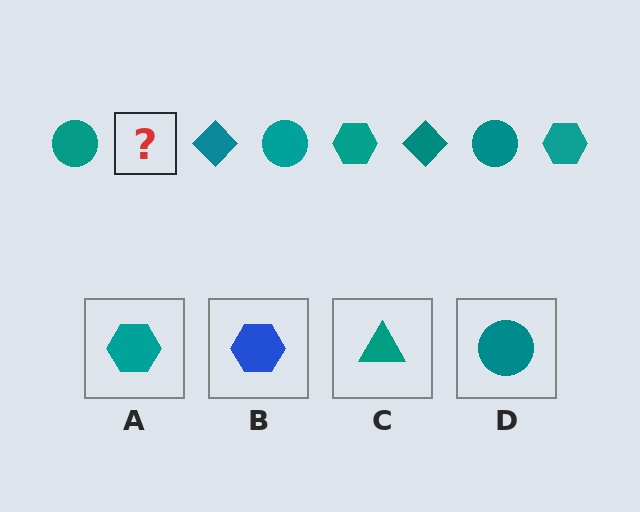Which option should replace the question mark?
Option A.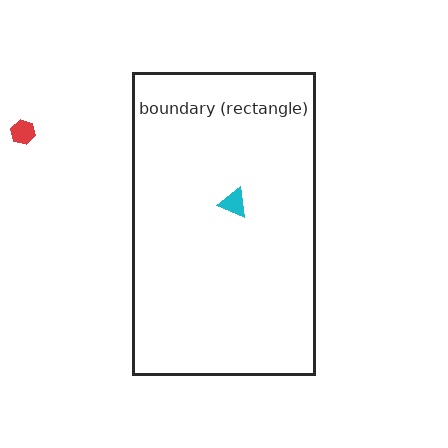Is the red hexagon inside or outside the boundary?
Outside.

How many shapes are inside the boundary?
1 inside, 1 outside.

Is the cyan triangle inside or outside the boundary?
Inside.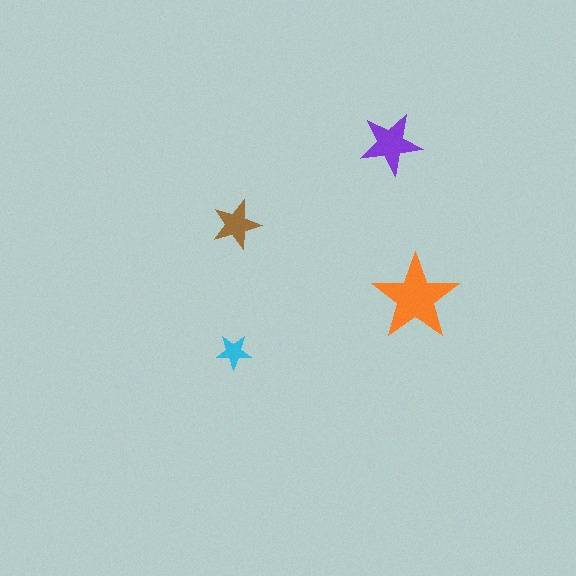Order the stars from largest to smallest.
the orange one, the purple one, the brown one, the cyan one.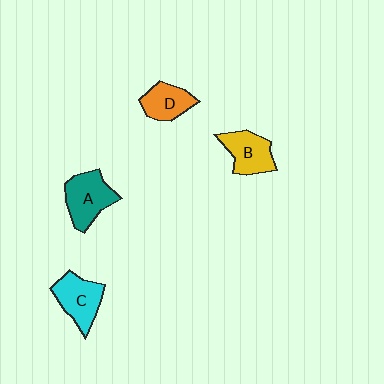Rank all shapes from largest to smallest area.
From largest to smallest: A (teal), C (cyan), B (yellow), D (orange).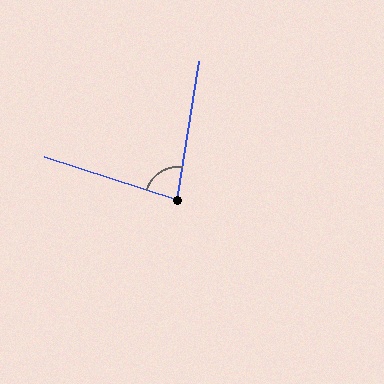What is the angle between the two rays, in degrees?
Approximately 81 degrees.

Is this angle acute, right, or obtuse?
It is acute.